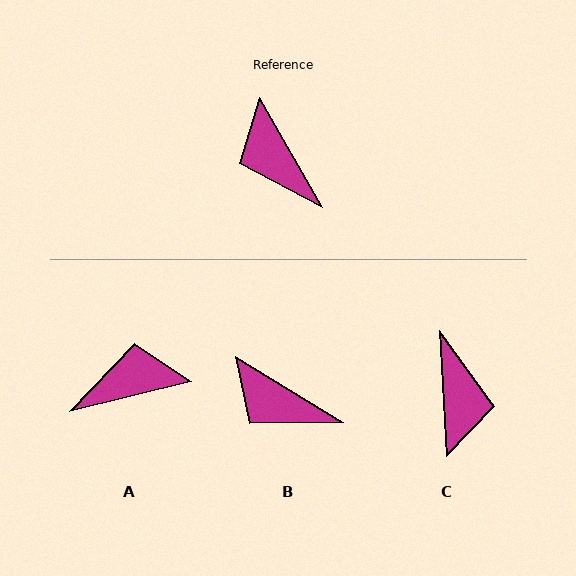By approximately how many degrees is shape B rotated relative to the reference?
Approximately 28 degrees counter-clockwise.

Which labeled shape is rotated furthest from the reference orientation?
C, about 153 degrees away.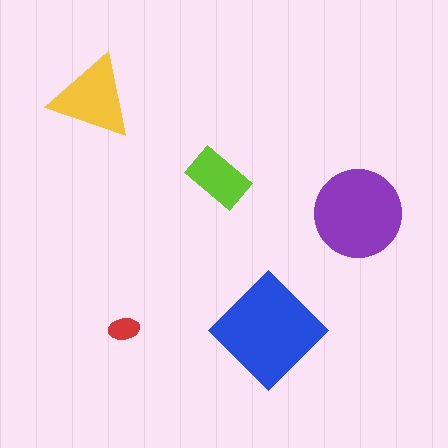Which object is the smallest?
The red ellipse.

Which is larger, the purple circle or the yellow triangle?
The purple circle.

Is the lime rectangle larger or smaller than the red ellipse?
Larger.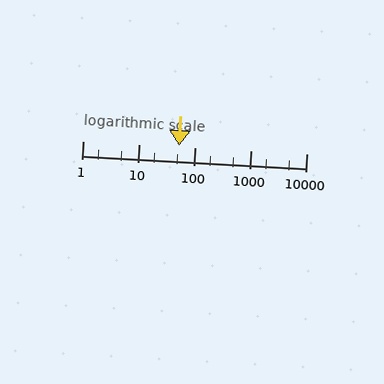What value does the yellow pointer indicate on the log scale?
The pointer indicates approximately 53.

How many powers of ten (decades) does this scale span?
The scale spans 4 decades, from 1 to 10000.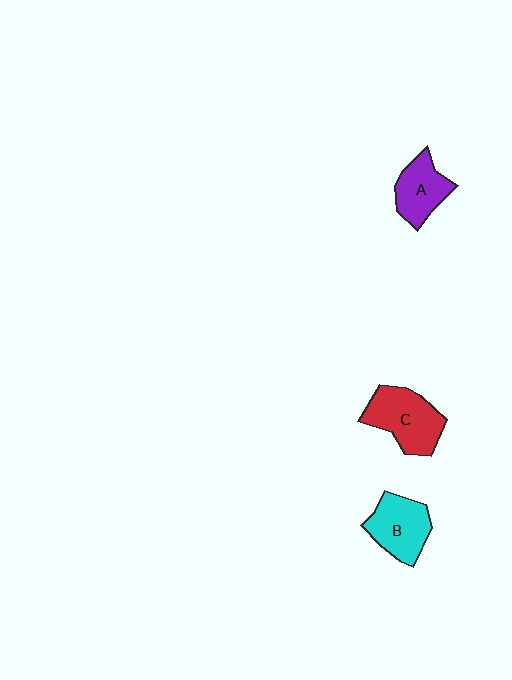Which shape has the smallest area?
Shape A (purple).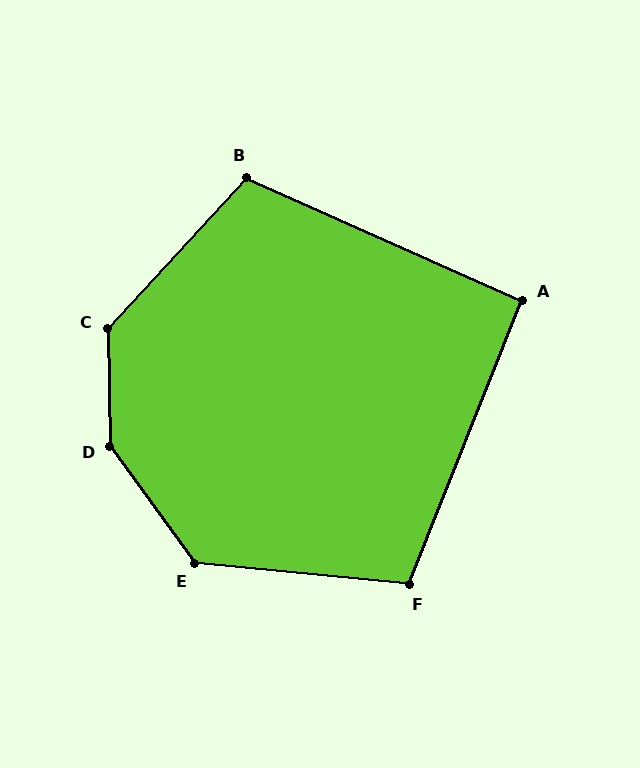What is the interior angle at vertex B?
Approximately 108 degrees (obtuse).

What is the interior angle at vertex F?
Approximately 106 degrees (obtuse).